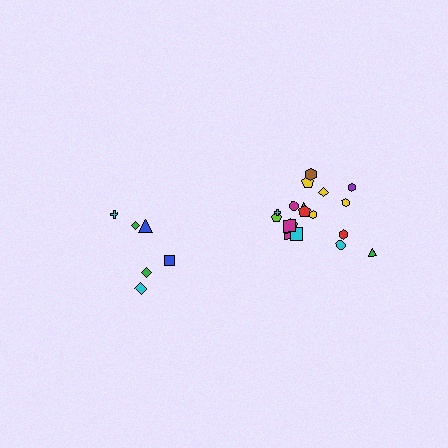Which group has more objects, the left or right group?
The right group.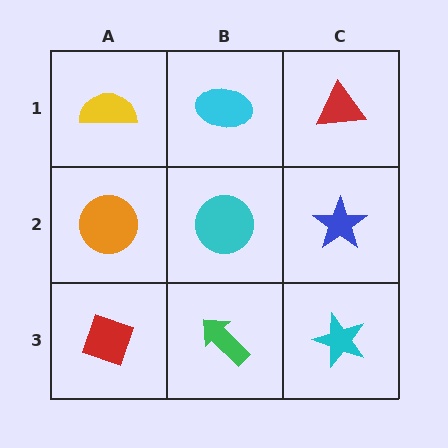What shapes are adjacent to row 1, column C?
A blue star (row 2, column C), a cyan ellipse (row 1, column B).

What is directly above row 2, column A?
A yellow semicircle.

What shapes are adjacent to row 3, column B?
A cyan circle (row 2, column B), a red diamond (row 3, column A), a cyan star (row 3, column C).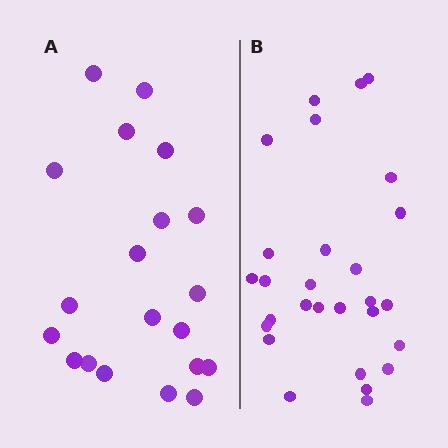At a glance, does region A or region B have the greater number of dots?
Region B (the right region) has more dots.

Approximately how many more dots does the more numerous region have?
Region B has roughly 8 or so more dots than region A.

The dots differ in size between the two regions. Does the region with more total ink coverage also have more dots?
No. Region A has more total ink coverage because its dots are larger, but region B actually contains more individual dots. Total area can be misleading — the number of items is what matters here.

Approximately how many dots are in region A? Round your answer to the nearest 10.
About 20 dots.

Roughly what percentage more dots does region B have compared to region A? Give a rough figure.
About 40% more.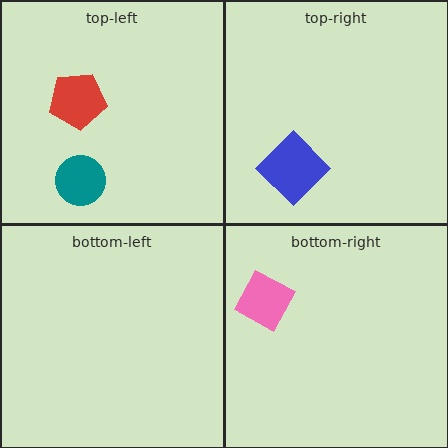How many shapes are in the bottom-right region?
1.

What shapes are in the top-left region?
The teal circle, the red pentagon.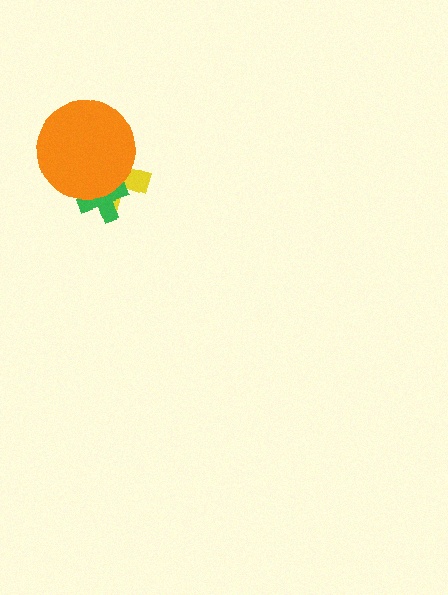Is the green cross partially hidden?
Yes, it is partially covered by another shape.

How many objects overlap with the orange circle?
2 objects overlap with the orange circle.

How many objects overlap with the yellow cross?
2 objects overlap with the yellow cross.